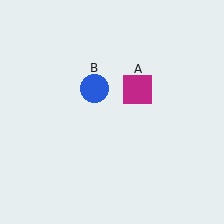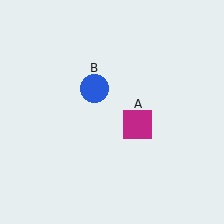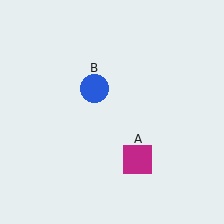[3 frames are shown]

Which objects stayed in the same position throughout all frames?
Blue circle (object B) remained stationary.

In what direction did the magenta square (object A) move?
The magenta square (object A) moved down.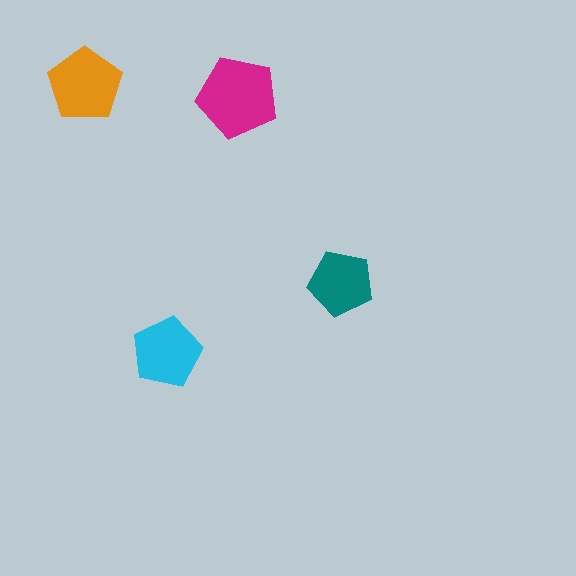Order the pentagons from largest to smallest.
the magenta one, the orange one, the cyan one, the teal one.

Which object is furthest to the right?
The teal pentagon is rightmost.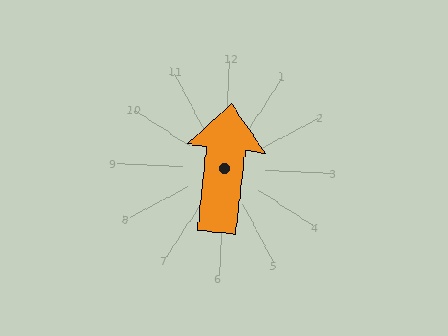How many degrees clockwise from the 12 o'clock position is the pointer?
Approximately 4 degrees.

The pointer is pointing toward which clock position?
Roughly 12 o'clock.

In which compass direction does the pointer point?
North.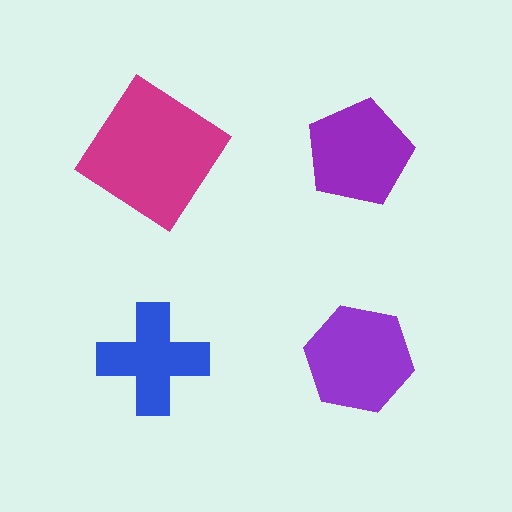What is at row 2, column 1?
A blue cross.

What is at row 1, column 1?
A magenta diamond.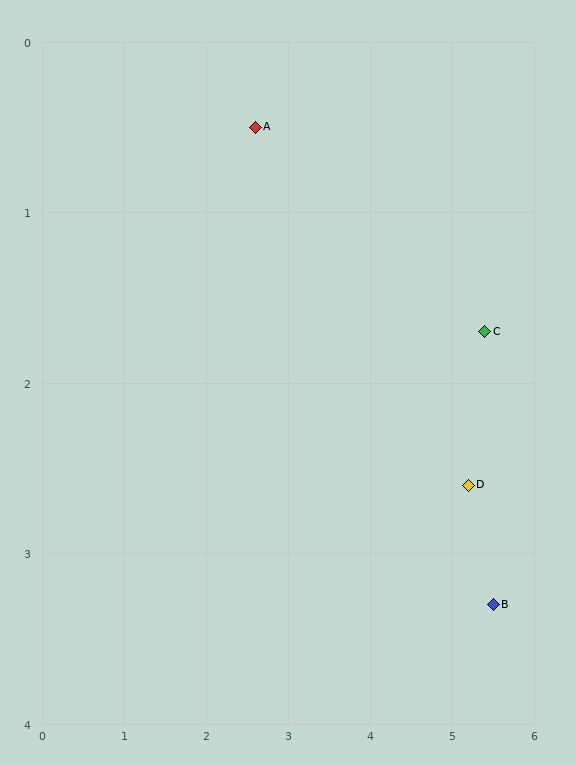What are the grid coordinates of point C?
Point C is at approximately (5.4, 1.7).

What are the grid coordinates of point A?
Point A is at approximately (2.6, 0.5).